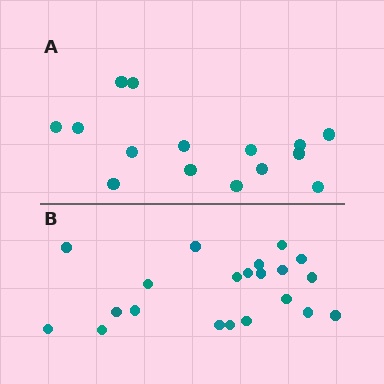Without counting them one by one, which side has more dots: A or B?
Region B (the bottom region) has more dots.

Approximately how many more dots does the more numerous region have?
Region B has about 6 more dots than region A.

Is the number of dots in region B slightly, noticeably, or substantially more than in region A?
Region B has noticeably more, but not dramatically so. The ratio is roughly 1.4 to 1.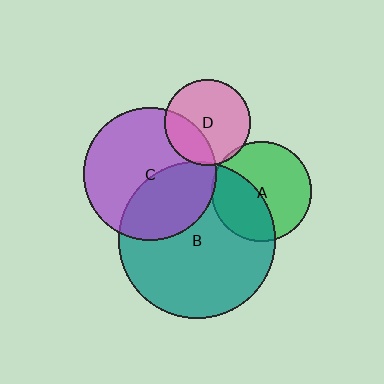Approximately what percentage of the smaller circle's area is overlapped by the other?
Approximately 5%.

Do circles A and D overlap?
Yes.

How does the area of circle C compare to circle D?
Approximately 2.4 times.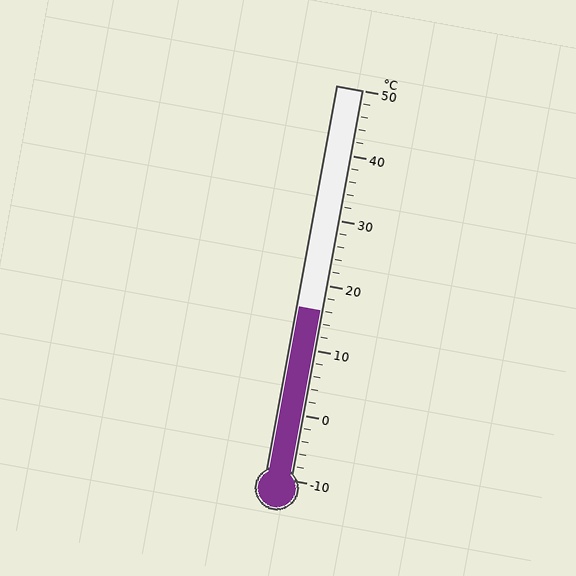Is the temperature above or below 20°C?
The temperature is below 20°C.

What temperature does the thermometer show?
The thermometer shows approximately 16°C.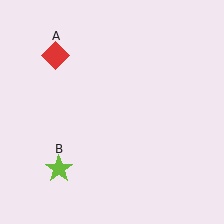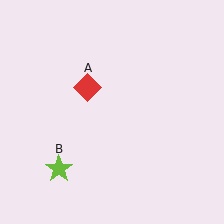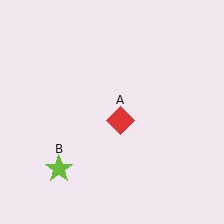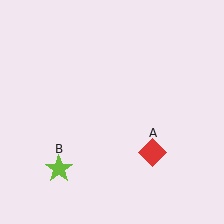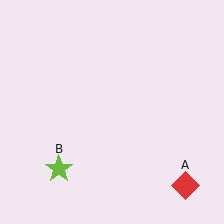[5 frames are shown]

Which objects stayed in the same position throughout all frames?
Lime star (object B) remained stationary.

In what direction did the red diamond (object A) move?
The red diamond (object A) moved down and to the right.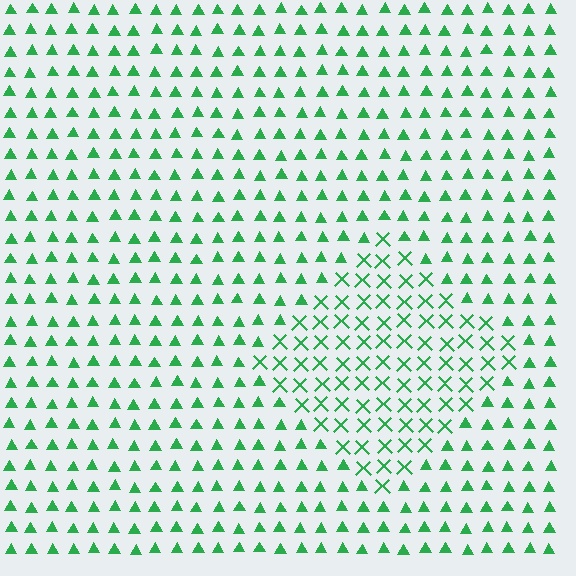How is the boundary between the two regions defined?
The boundary is defined by a change in element shape: X marks inside vs. triangles outside. All elements share the same color and spacing.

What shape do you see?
I see a diamond.